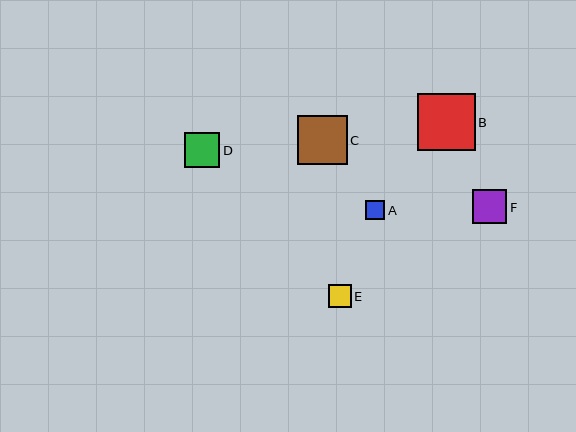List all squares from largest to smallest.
From largest to smallest: B, C, D, F, E, A.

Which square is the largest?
Square B is the largest with a size of approximately 58 pixels.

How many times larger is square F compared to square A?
Square F is approximately 1.8 times the size of square A.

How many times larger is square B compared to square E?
Square B is approximately 2.5 times the size of square E.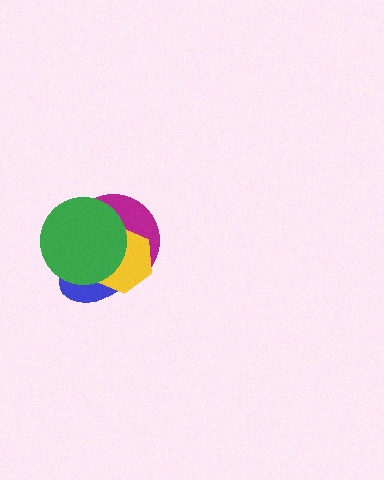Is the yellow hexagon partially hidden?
Yes, it is partially covered by another shape.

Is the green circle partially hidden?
No, no other shape covers it.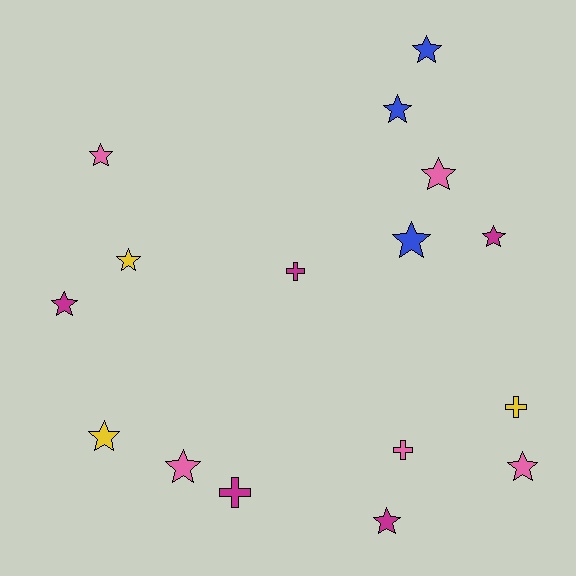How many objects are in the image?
There are 16 objects.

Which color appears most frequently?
Pink, with 5 objects.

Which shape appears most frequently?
Star, with 12 objects.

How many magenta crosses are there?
There are 2 magenta crosses.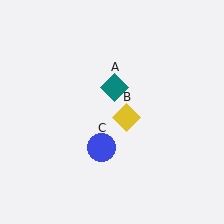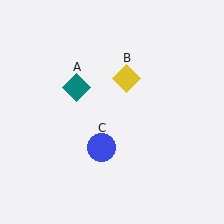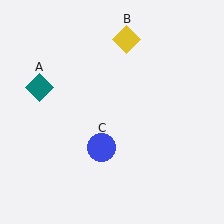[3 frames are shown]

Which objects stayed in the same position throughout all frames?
Blue circle (object C) remained stationary.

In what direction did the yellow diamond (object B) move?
The yellow diamond (object B) moved up.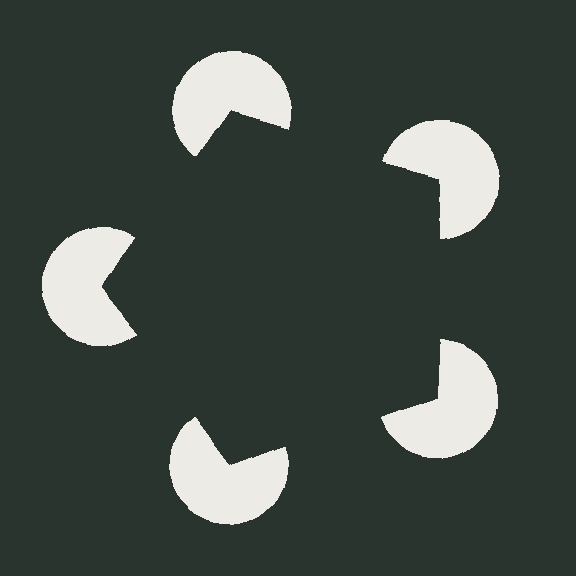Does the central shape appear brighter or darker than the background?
It typically appears slightly darker than the background, even though no actual brightness change is drawn.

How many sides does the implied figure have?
5 sides.